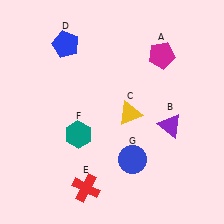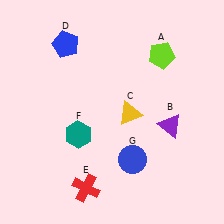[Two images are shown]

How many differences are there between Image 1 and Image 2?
There is 1 difference between the two images.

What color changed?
The pentagon (A) changed from magenta in Image 1 to lime in Image 2.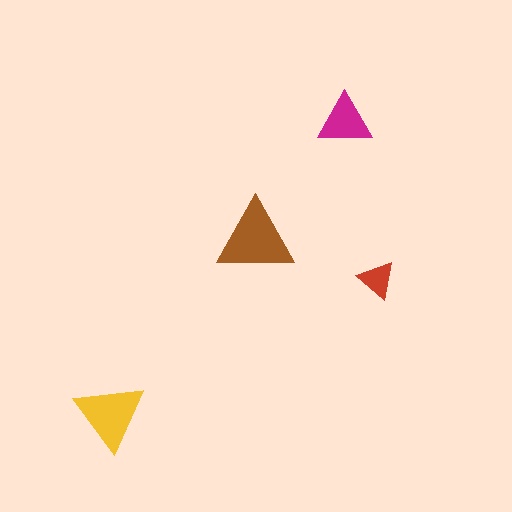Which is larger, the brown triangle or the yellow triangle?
The brown one.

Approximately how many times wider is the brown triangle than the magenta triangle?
About 1.5 times wider.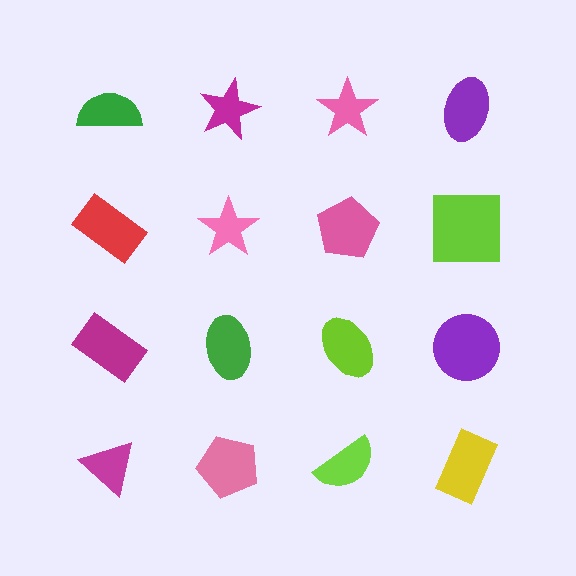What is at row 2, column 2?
A pink star.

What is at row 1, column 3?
A pink star.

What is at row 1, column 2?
A magenta star.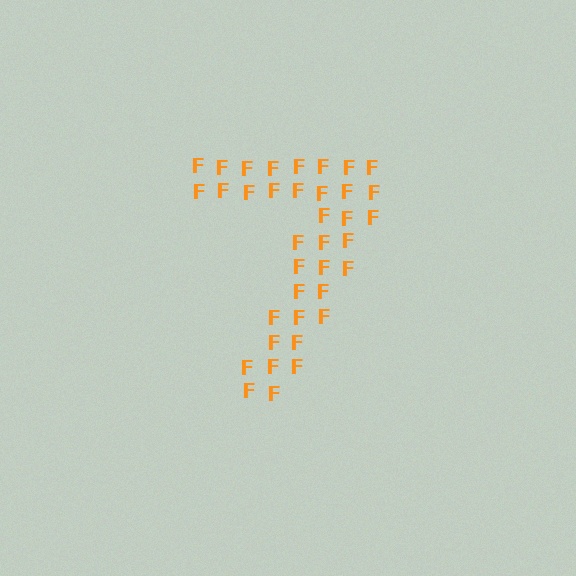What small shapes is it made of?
It is made of small letter F's.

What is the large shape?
The large shape is the digit 7.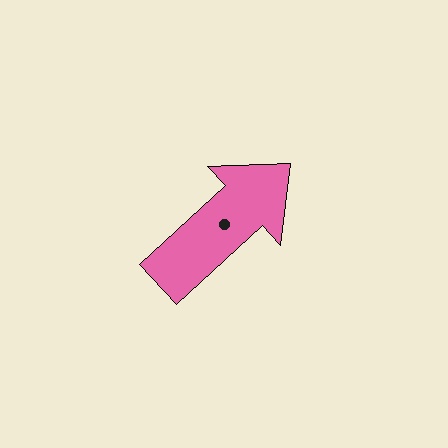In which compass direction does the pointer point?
Northeast.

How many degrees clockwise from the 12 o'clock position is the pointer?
Approximately 47 degrees.